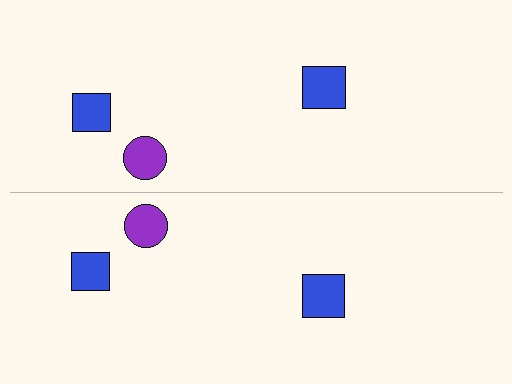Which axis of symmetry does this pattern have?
The pattern has a horizontal axis of symmetry running through the center of the image.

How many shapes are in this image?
There are 6 shapes in this image.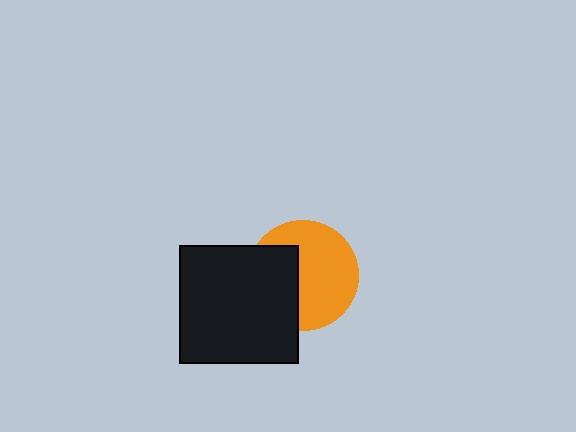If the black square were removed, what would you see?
You would see the complete orange circle.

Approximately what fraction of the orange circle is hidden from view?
Roughly 38% of the orange circle is hidden behind the black square.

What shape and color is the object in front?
The object in front is a black square.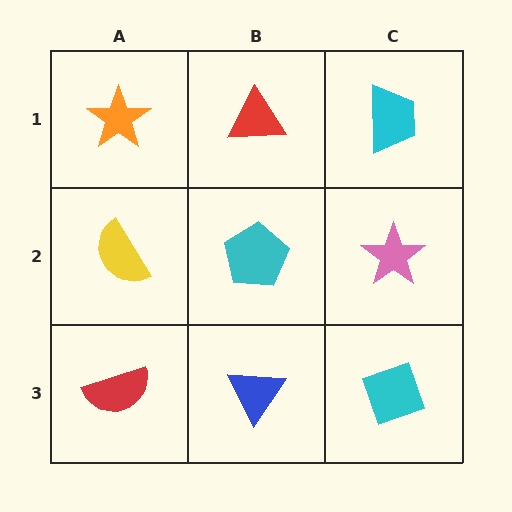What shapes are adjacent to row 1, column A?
A yellow semicircle (row 2, column A), a red triangle (row 1, column B).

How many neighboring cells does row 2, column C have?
3.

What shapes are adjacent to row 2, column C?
A cyan trapezoid (row 1, column C), a cyan diamond (row 3, column C), a cyan pentagon (row 2, column B).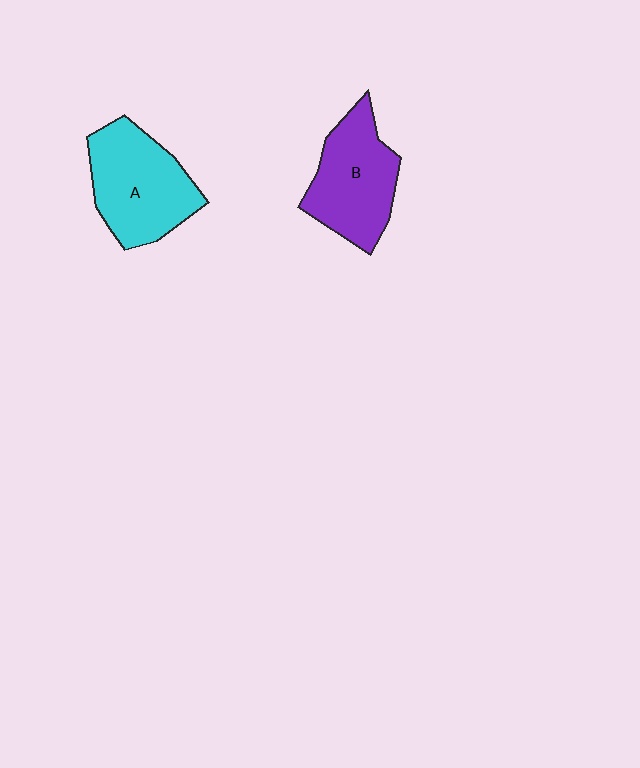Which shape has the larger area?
Shape A (cyan).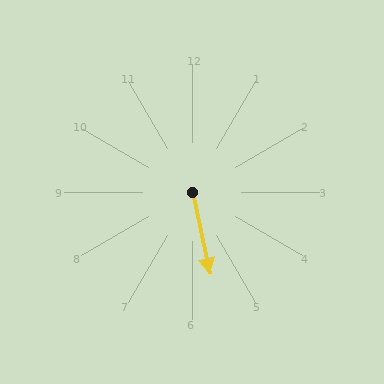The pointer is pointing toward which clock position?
Roughly 6 o'clock.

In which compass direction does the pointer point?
South.